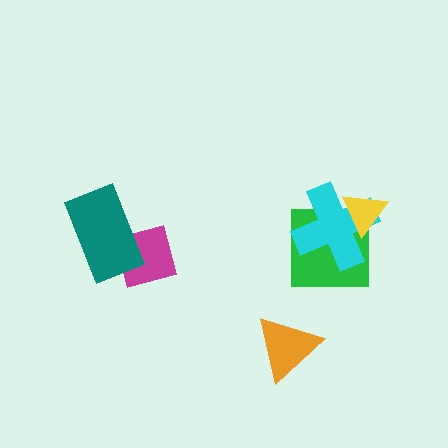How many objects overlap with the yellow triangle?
2 objects overlap with the yellow triangle.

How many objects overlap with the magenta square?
1 object overlaps with the magenta square.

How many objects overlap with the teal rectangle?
1 object overlaps with the teal rectangle.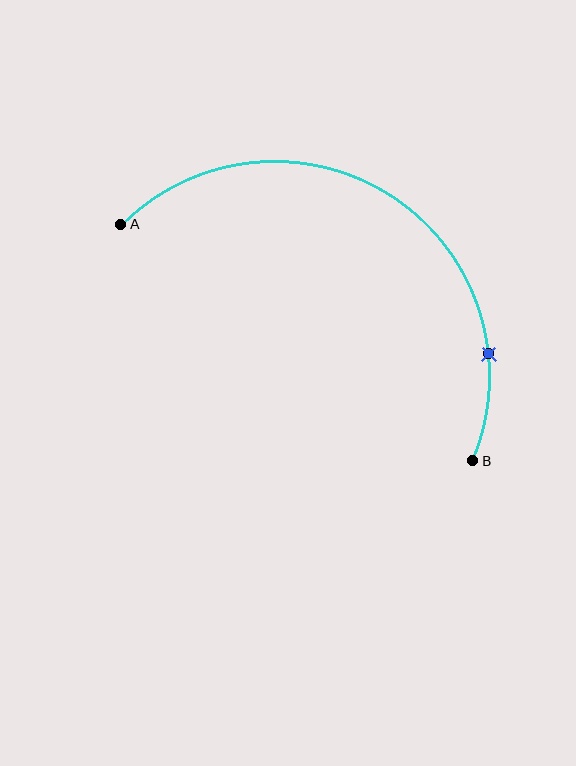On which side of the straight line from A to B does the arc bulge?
The arc bulges above and to the right of the straight line connecting A and B.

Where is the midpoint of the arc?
The arc midpoint is the point on the curve farthest from the straight line joining A and B. It sits above and to the right of that line.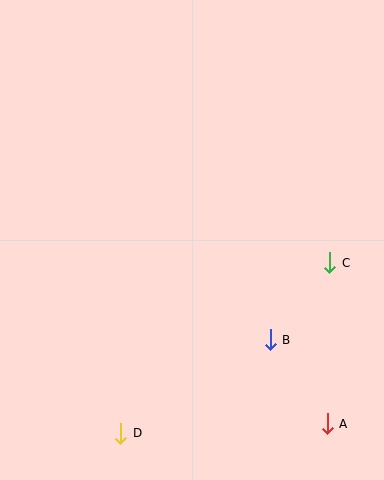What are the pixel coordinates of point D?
Point D is at (121, 433).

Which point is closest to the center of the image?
Point B at (270, 340) is closest to the center.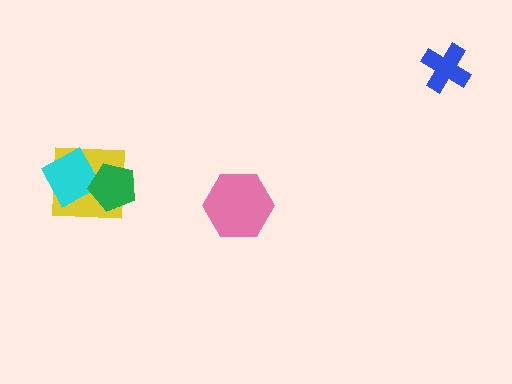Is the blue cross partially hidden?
No, no other shape covers it.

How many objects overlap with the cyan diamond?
2 objects overlap with the cyan diamond.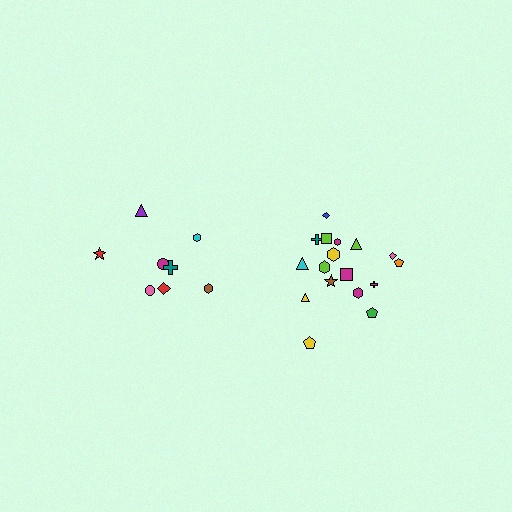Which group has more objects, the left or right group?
The right group.